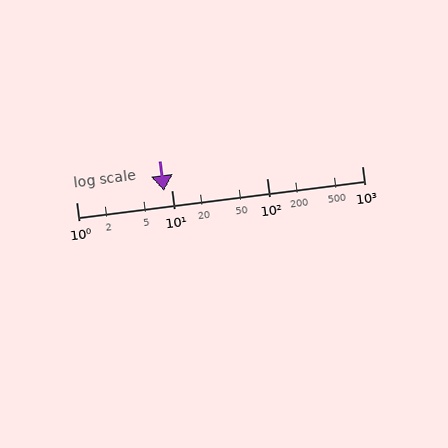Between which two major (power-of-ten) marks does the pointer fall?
The pointer is between 1 and 10.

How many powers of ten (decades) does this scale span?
The scale spans 3 decades, from 1 to 1000.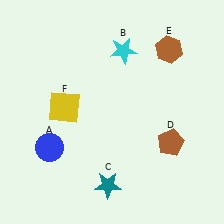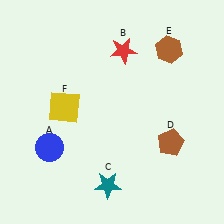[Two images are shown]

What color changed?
The star (B) changed from cyan in Image 1 to red in Image 2.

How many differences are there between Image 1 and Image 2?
There is 1 difference between the two images.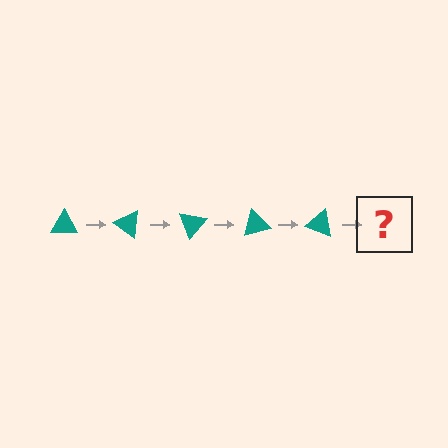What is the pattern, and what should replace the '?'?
The pattern is that the triangle rotates 35 degrees each step. The '?' should be a teal triangle rotated 175 degrees.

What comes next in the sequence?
The next element should be a teal triangle rotated 175 degrees.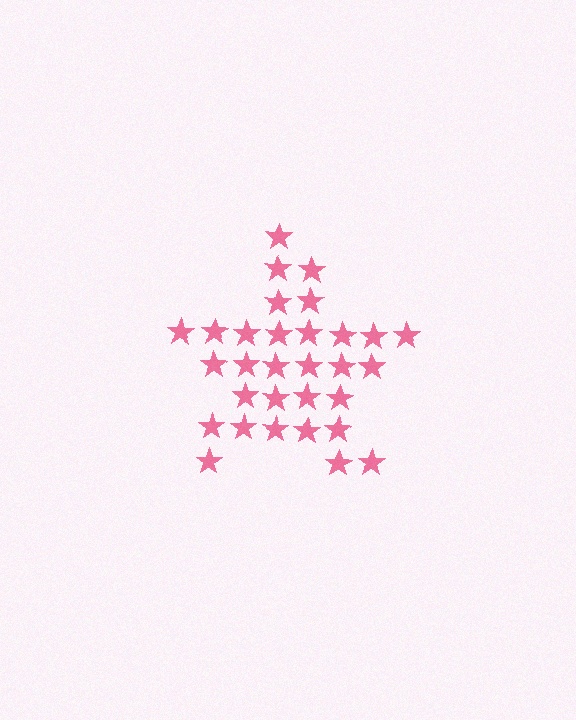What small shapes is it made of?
It is made of small stars.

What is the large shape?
The large shape is a star.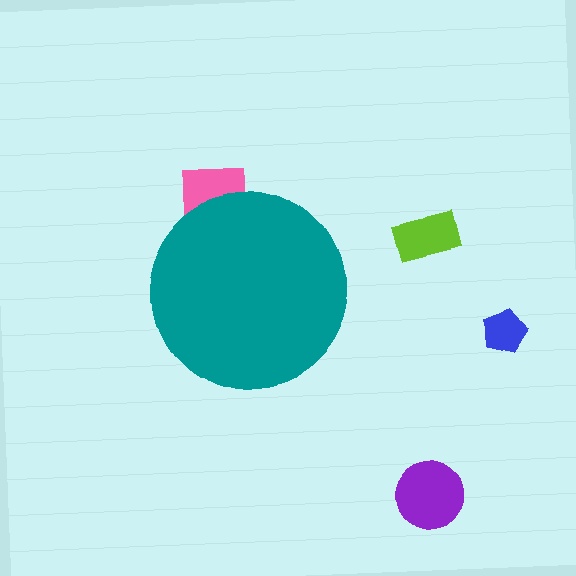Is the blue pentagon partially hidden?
No, the blue pentagon is fully visible.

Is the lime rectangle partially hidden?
No, the lime rectangle is fully visible.